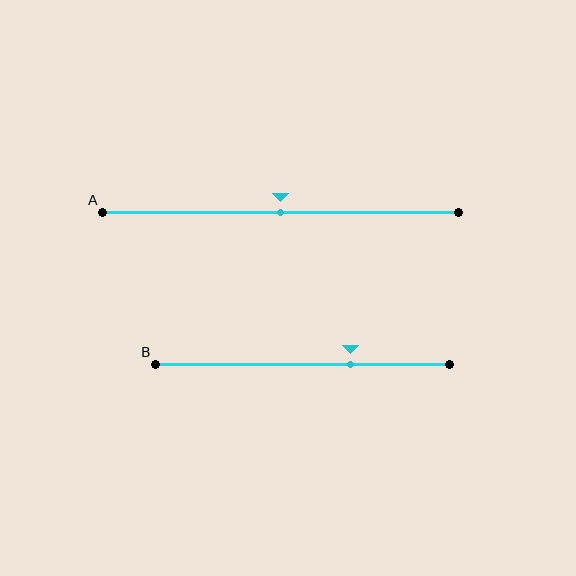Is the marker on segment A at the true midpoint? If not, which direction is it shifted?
Yes, the marker on segment A is at the true midpoint.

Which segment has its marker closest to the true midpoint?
Segment A has its marker closest to the true midpoint.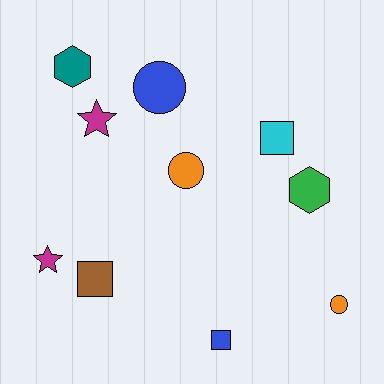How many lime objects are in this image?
There are no lime objects.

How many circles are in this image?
There are 3 circles.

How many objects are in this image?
There are 10 objects.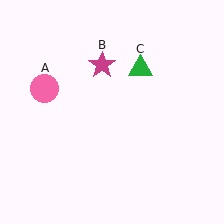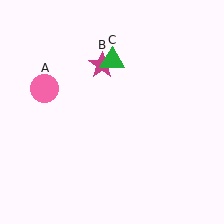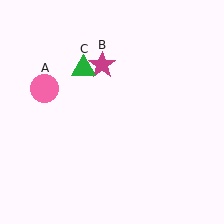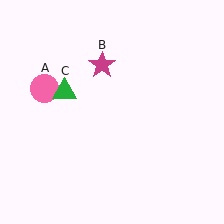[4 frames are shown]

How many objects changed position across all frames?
1 object changed position: green triangle (object C).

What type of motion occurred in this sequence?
The green triangle (object C) rotated counterclockwise around the center of the scene.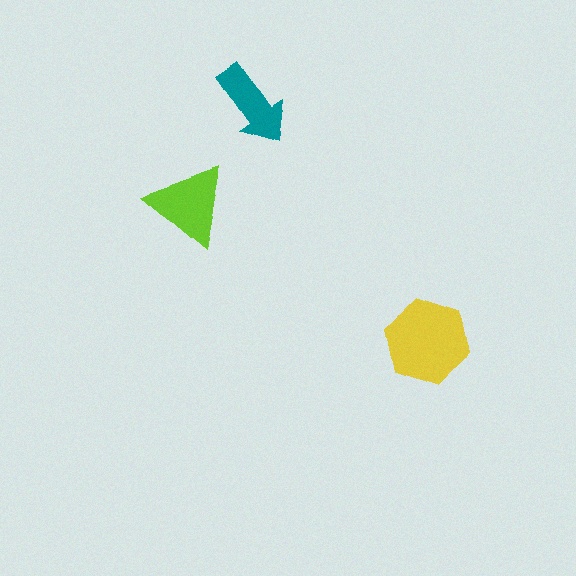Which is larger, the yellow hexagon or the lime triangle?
The yellow hexagon.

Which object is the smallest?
The teal arrow.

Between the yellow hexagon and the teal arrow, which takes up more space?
The yellow hexagon.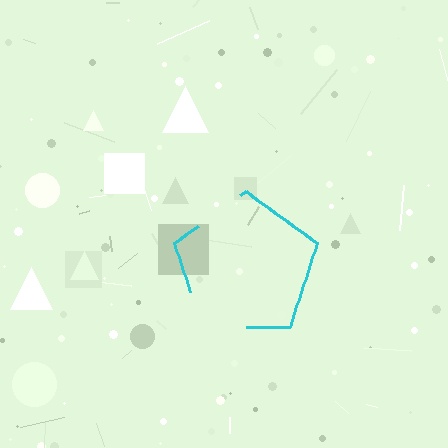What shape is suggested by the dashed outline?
The dashed outline suggests a pentagon.